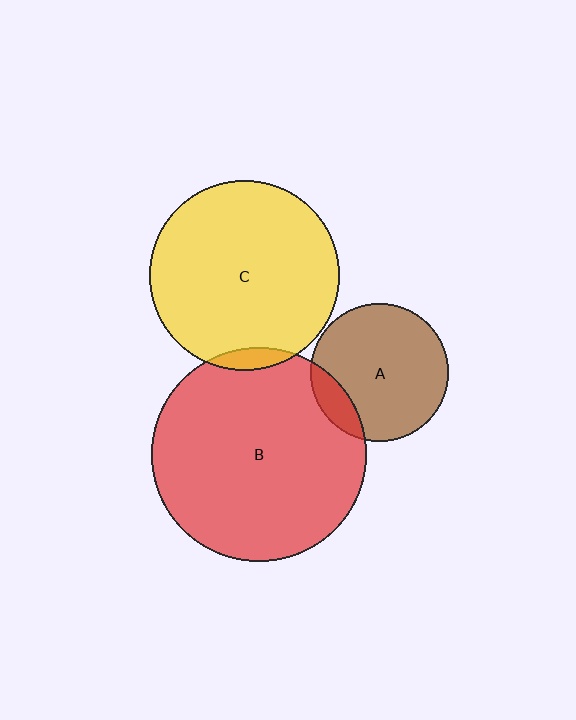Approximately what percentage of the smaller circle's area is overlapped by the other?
Approximately 5%.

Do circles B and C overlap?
Yes.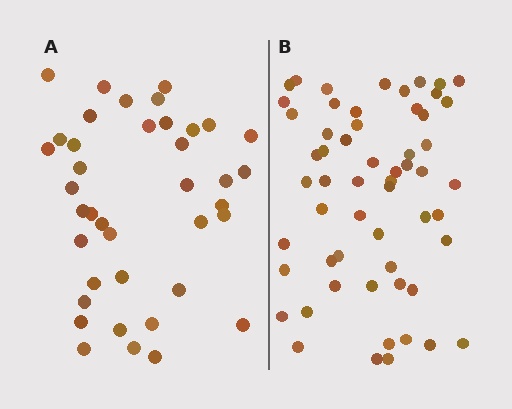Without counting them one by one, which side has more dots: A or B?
Region B (the right region) has more dots.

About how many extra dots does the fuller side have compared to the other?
Region B has approximately 20 more dots than region A.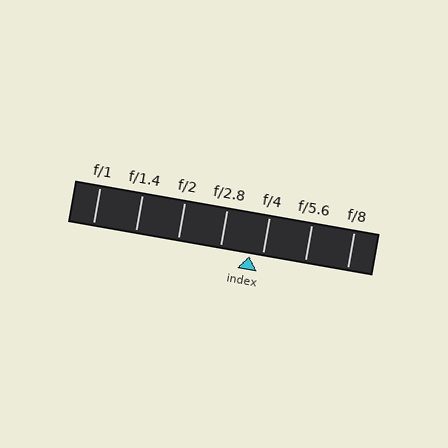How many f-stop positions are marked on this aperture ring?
There are 7 f-stop positions marked.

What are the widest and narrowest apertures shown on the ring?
The widest aperture shown is f/1 and the narrowest is f/8.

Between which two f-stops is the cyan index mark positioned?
The index mark is between f/2.8 and f/4.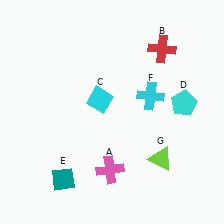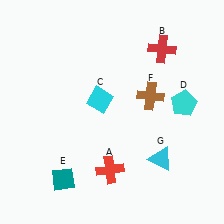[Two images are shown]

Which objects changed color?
A changed from pink to red. F changed from cyan to brown. G changed from lime to cyan.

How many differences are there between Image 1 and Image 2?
There are 3 differences between the two images.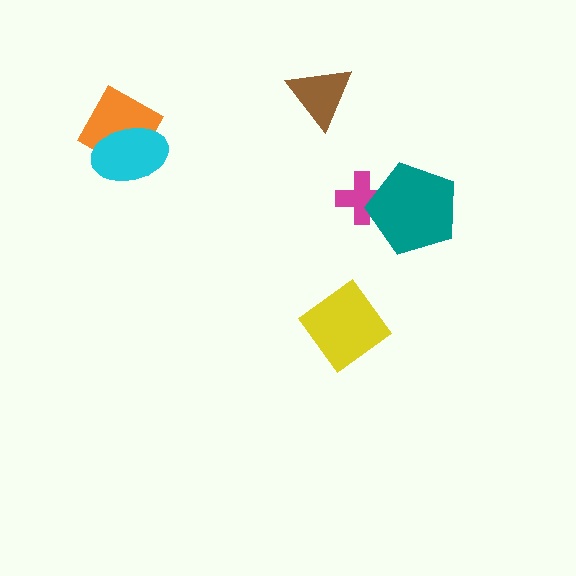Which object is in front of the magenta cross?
The teal pentagon is in front of the magenta cross.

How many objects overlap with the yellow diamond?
0 objects overlap with the yellow diamond.